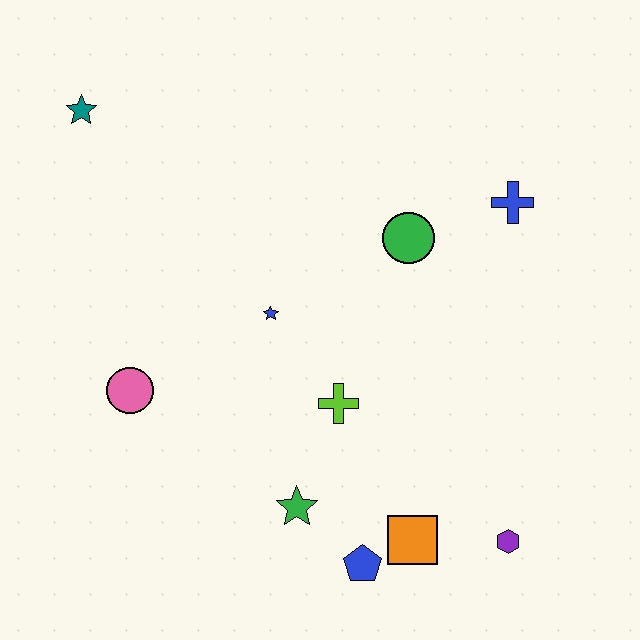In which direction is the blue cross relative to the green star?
The blue cross is above the green star.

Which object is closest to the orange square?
The blue pentagon is closest to the orange square.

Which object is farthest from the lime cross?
The teal star is farthest from the lime cross.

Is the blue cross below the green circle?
No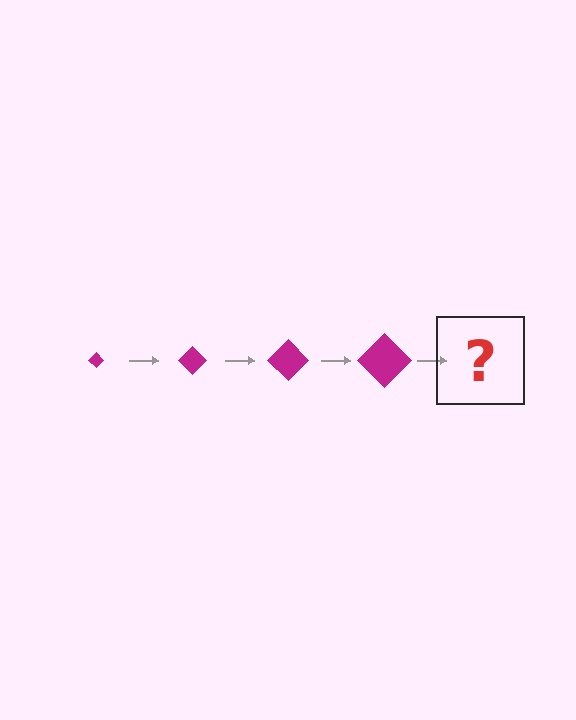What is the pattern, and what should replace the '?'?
The pattern is that the diamond gets progressively larger each step. The '?' should be a magenta diamond, larger than the previous one.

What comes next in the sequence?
The next element should be a magenta diamond, larger than the previous one.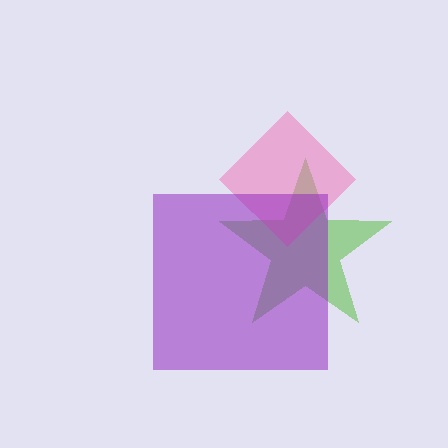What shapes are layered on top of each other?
The layered shapes are: a lime star, a pink diamond, a purple square.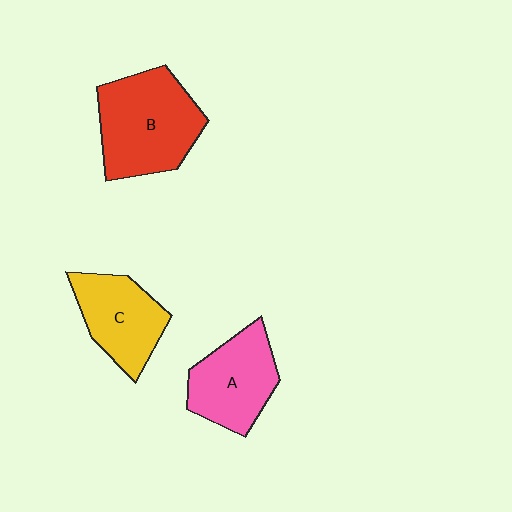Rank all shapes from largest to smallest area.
From largest to smallest: B (red), A (pink), C (yellow).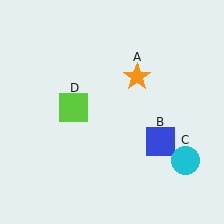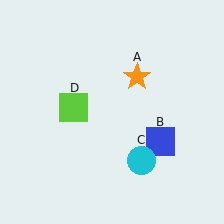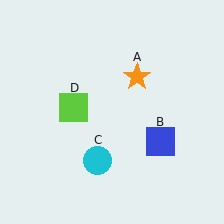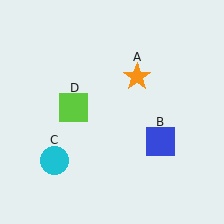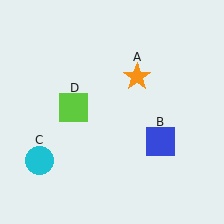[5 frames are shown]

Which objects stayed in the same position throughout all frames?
Orange star (object A) and blue square (object B) and lime square (object D) remained stationary.